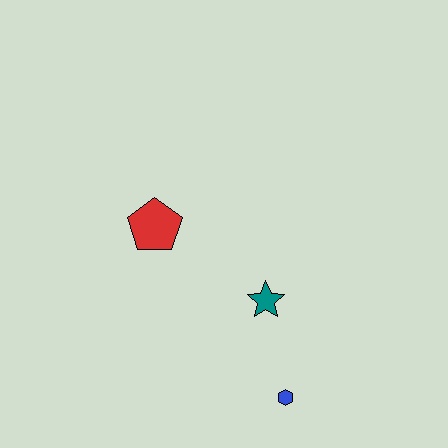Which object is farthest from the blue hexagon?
The red pentagon is farthest from the blue hexagon.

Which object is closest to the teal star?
The blue hexagon is closest to the teal star.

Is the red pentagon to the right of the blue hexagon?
No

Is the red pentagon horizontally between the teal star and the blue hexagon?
No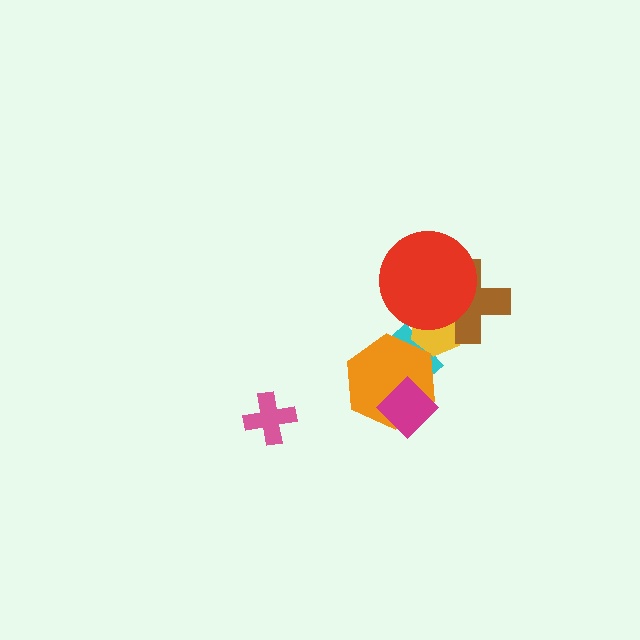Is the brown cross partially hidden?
Yes, it is partially covered by another shape.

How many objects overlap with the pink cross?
0 objects overlap with the pink cross.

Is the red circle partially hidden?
No, no other shape covers it.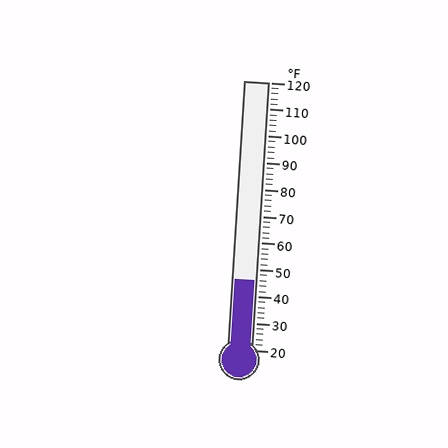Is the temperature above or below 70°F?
The temperature is below 70°F.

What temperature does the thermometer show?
The thermometer shows approximately 46°F.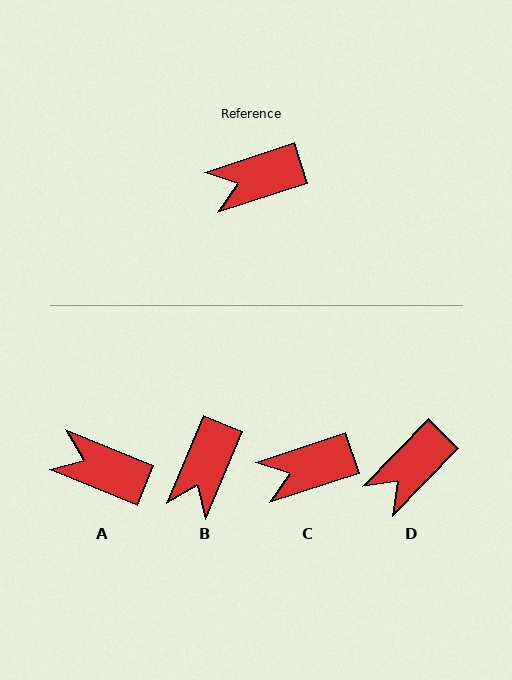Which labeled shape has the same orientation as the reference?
C.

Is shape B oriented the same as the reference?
No, it is off by about 49 degrees.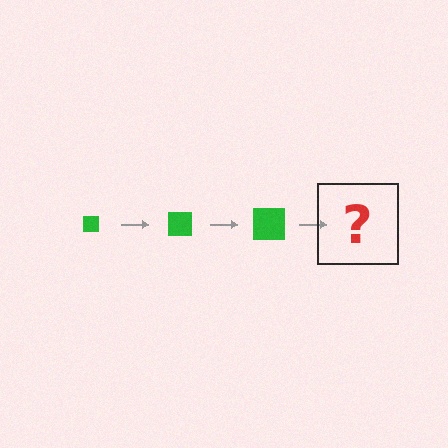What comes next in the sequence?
The next element should be a green square, larger than the previous one.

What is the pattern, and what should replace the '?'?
The pattern is that the square gets progressively larger each step. The '?' should be a green square, larger than the previous one.